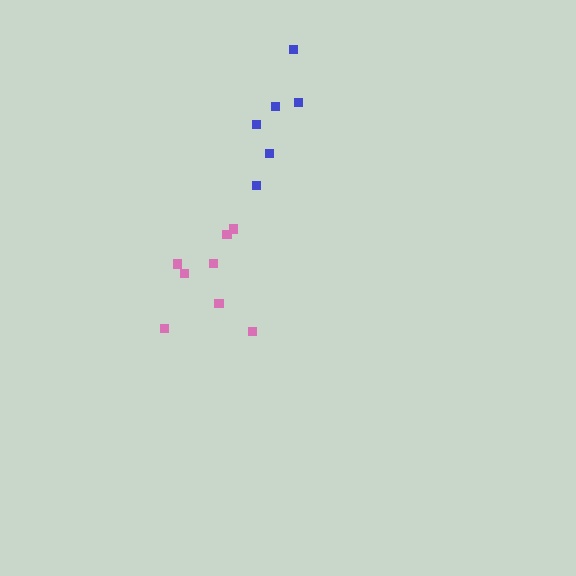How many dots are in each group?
Group 1: 8 dots, Group 2: 6 dots (14 total).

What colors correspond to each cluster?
The clusters are colored: pink, blue.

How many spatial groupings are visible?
There are 2 spatial groupings.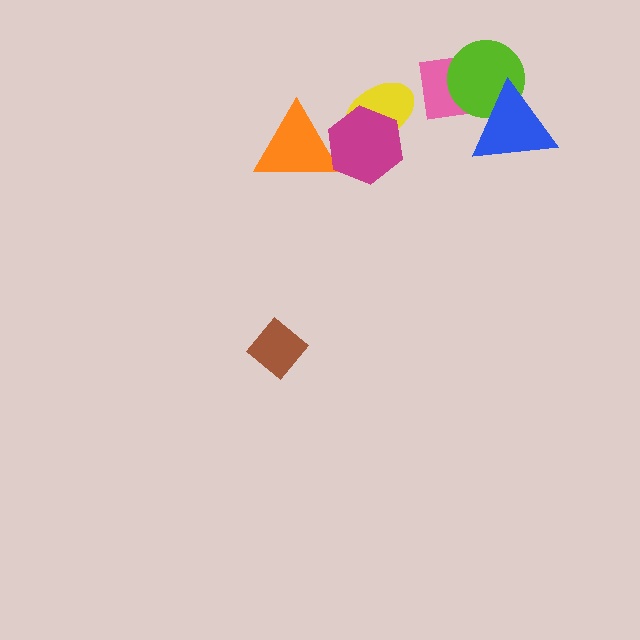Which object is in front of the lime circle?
The blue triangle is in front of the lime circle.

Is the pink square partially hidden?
Yes, it is partially covered by another shape.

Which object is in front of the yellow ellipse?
The magenta hexagon is in front of the yellow ellipse.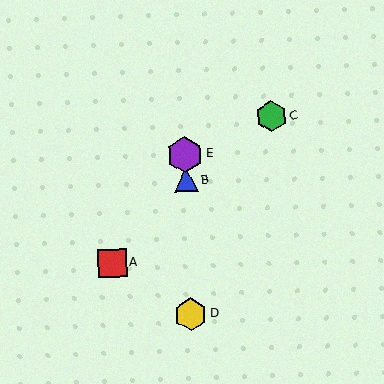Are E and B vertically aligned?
Yes, both are at x≈185.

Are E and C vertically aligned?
No, E is at x≈185 and C is at x≈271.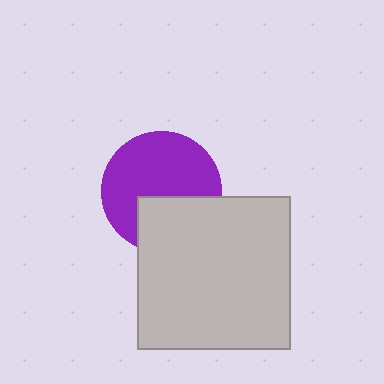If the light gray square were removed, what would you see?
You would see the complete purple circle.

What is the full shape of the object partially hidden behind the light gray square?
The partially hidden object is a purple circle.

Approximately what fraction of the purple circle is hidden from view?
Roughly 34% of the purple circle is hidden behind the light gray square.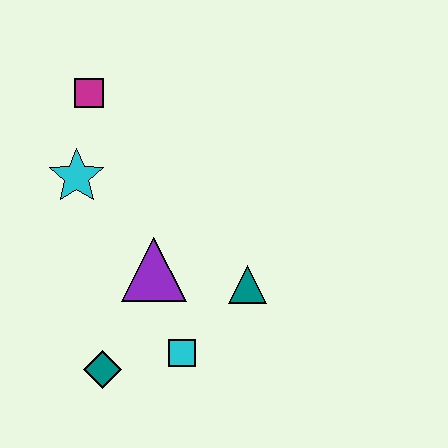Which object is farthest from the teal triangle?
The magenta square is farthest from the teal triangle.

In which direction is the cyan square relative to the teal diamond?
The cyan square is to the right of the teal diamond.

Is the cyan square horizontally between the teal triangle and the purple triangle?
Yes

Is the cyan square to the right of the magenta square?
Yes